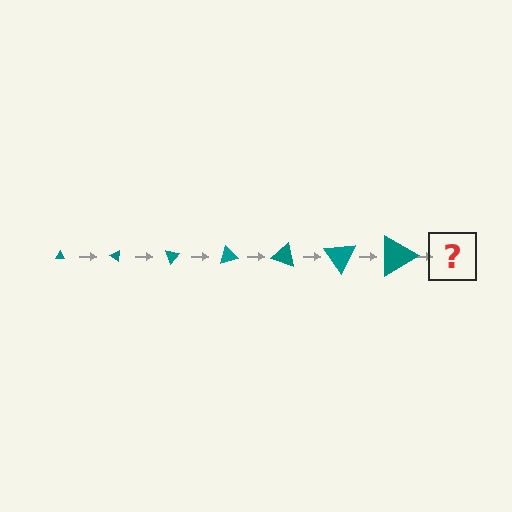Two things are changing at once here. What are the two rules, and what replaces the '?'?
The two rules are that the triangle grows larger each step and it rotates 35 degrees each step. The '?' should be a triangle, larger than the previous one and rotated 245 degrees from the start.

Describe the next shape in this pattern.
It should be a triangle, larger than the previous one and rotated 245 degrees from the start.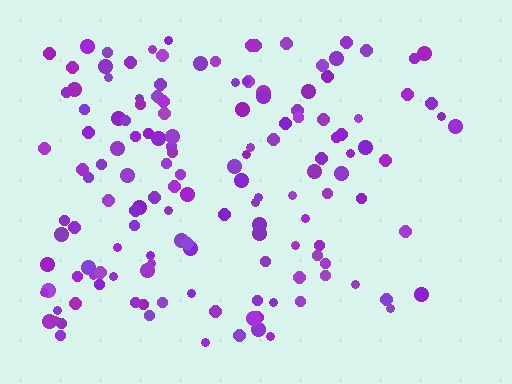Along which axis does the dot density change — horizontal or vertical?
Horizontal.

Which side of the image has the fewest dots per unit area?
The right.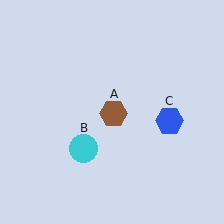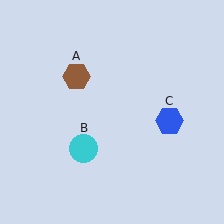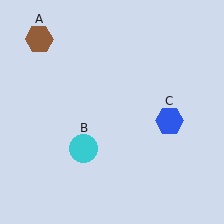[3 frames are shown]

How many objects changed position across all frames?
1 object changed position: brown hexagon (object A).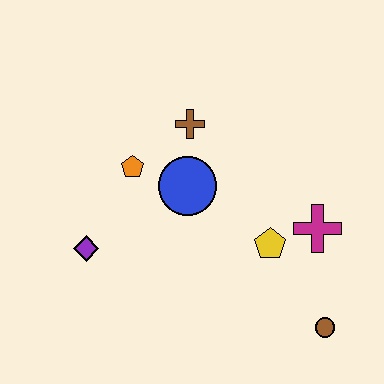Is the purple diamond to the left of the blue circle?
Yes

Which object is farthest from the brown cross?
The brown circle is farthest from the brown cross.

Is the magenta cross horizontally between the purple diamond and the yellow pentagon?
No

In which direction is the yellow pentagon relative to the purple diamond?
The yellow pentagon is to the right of the purple diamond.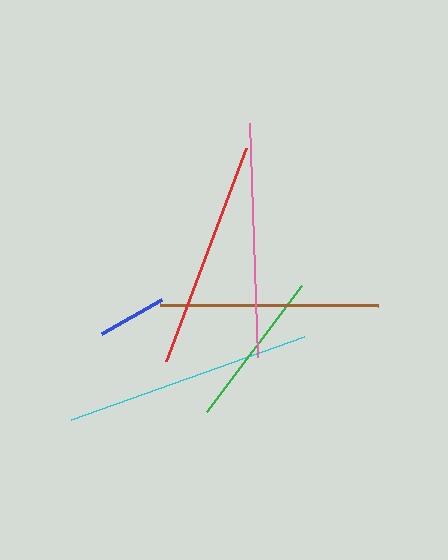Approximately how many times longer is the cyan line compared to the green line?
The cyan line is approximately 1.6 times the length of the green line.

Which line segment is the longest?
The cyan line is the longest at approximately 248 pixels.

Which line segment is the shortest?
The blue line is the shortest at approximately 68 pixels.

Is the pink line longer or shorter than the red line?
The pink line is longer than the red line.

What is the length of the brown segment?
The brown segment is approximately 218 pixels long.